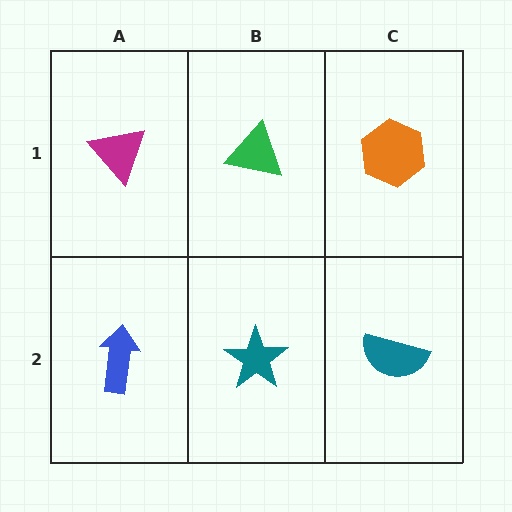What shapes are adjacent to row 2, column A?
A magenta triangle (row 1, column A), a teal star (row 2, column B).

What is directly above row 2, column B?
A green triangle.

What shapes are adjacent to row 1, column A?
A blue arrow (row 2, column A), a green triangle (row 1, column B).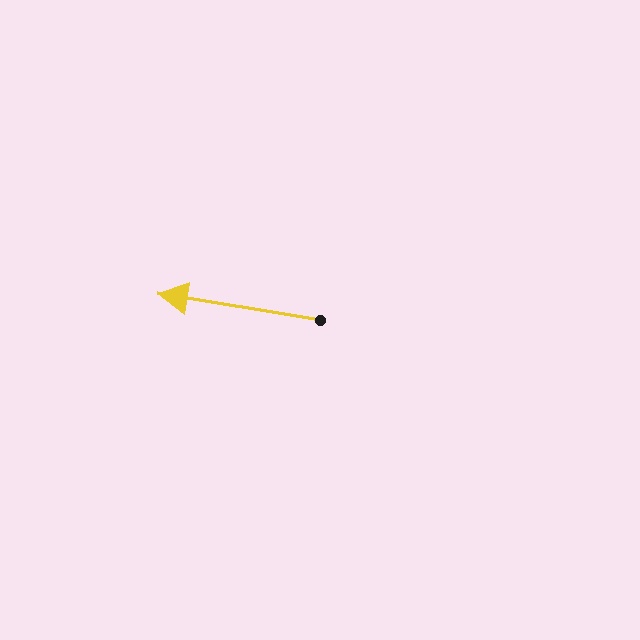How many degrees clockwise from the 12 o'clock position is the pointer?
Approximately 279 degrees.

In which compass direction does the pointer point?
West.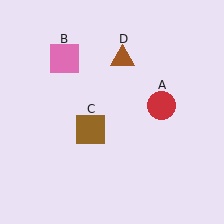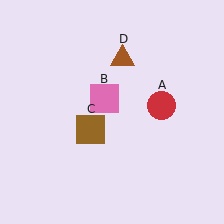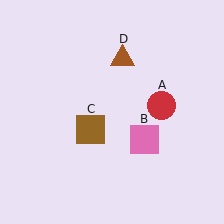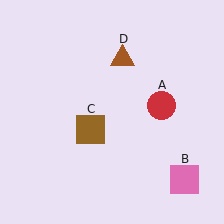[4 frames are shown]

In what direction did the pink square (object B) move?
The pink square (object B) moved down and to the right.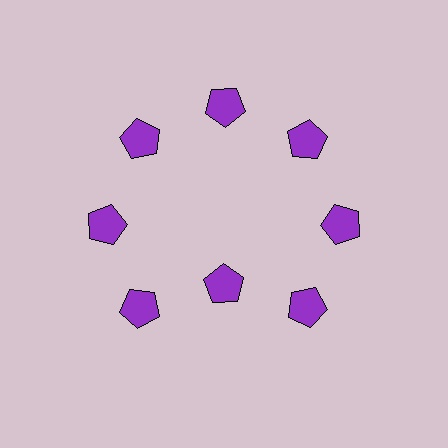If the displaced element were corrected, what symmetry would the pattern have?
It would have 8-fold rotational symmetry — the pattern would map onto itself every 45 degrees.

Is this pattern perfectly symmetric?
No. The 8 purple pentagons are arranged in a ring, but one element near the 6 o'clock position is pulled inward toward the center, breaking the 8-fold rotational symmetry.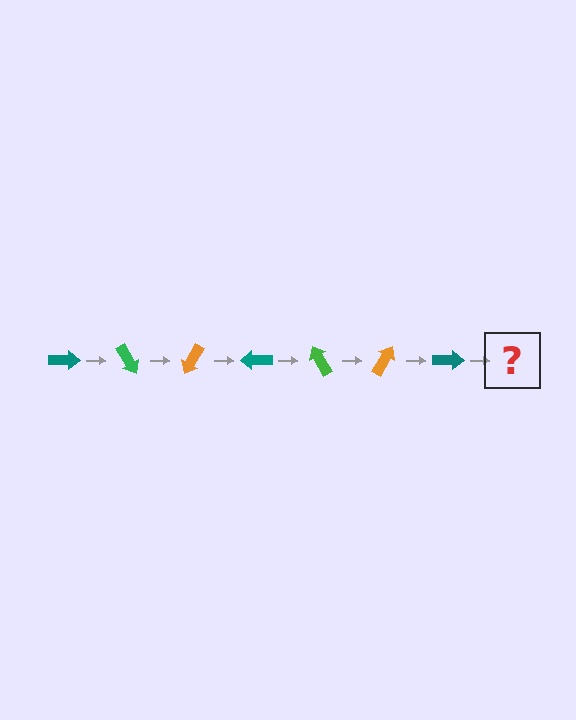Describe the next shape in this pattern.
It should be a green arrow, rotated 420 degrees from the start.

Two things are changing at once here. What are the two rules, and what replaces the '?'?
The two rules are that it rotates 60 degrees each step and the color cycles through teal, green, and orange. The '?' should be a green arrow, rotated 420 degrees from the start.